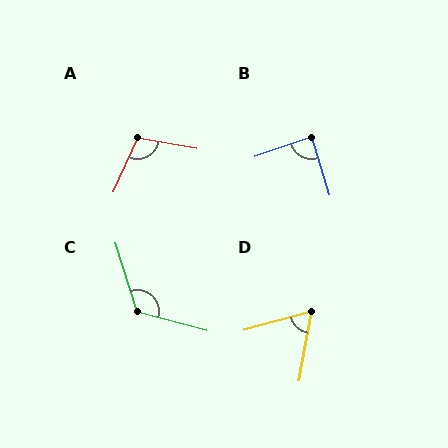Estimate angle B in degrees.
Approximately 88 degrees.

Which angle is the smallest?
D, at approximately 64 degrees.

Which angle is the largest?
C, at approximately 122 degrees.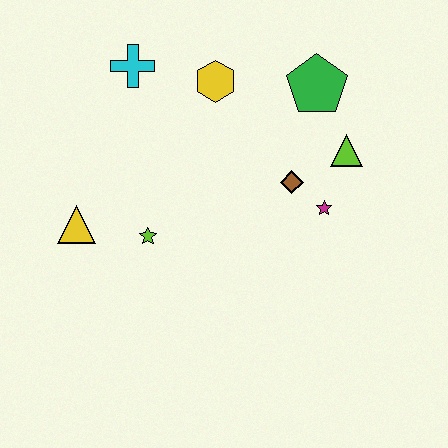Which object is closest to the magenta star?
The brown diamond is closest to the magenta star.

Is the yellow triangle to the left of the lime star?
Yes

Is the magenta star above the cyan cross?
No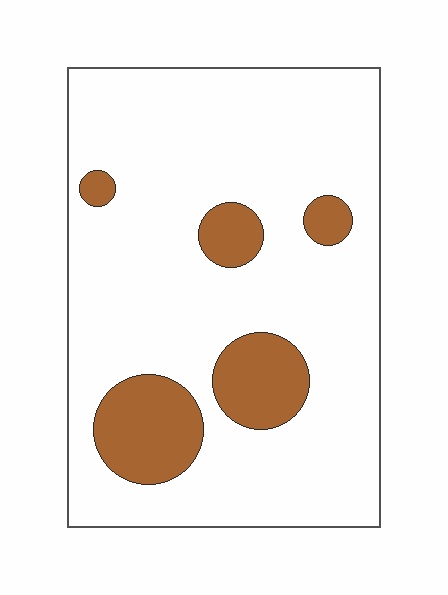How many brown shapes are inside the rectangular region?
5.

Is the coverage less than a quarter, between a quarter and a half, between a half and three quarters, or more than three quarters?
Less than a quarter.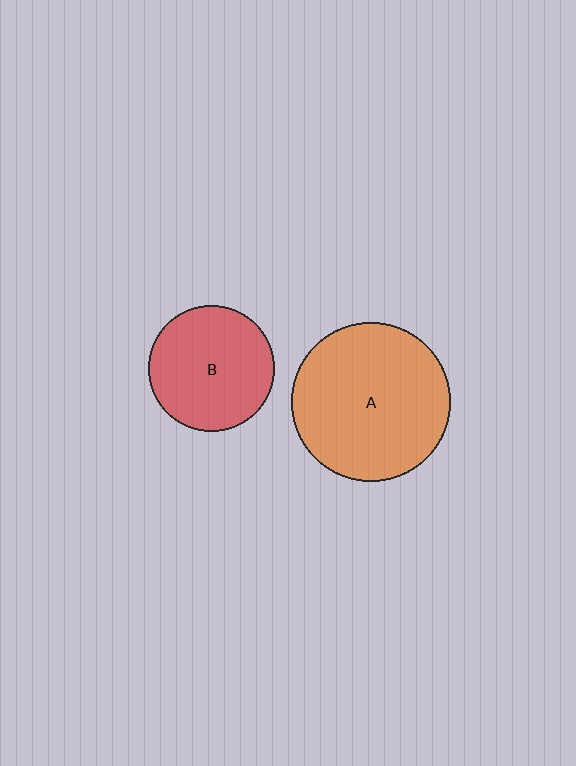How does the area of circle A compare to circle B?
Approximately 1.6 times.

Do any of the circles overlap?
No, none of the circles overlap.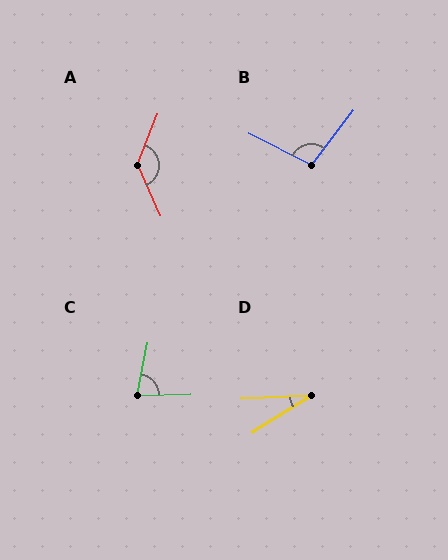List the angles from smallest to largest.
D (30°), C (77°), B (101°), A (134°).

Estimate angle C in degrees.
Approximately 77 degrees.